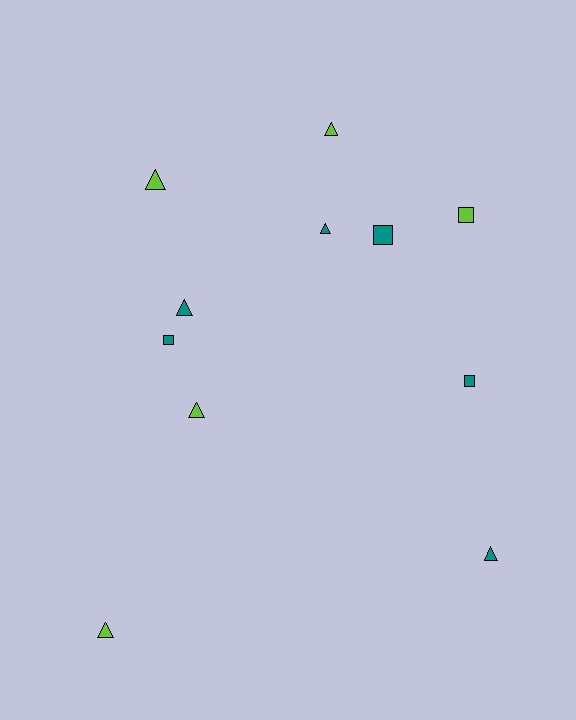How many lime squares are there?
There is 1 lime square.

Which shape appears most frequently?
Triangle, with 7 objects.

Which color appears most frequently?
Teal, with 6 objects.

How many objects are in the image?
There are 11 objects.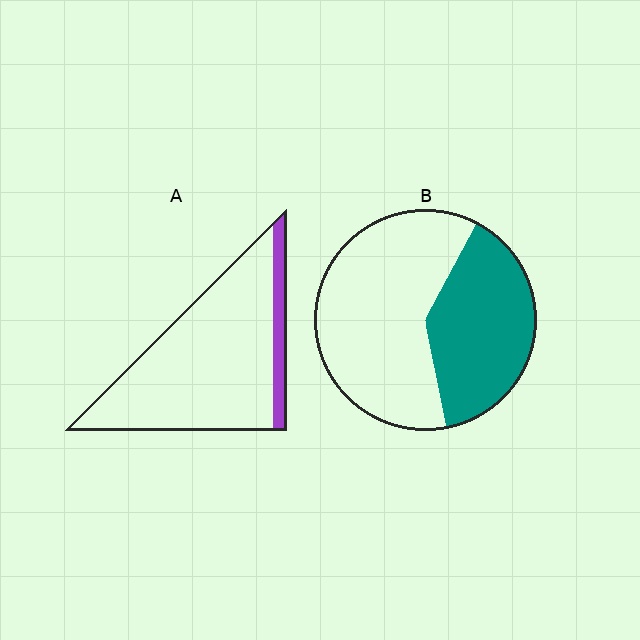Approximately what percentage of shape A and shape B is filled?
A is approximately 10% and B is approximately 40%.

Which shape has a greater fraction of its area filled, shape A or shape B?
Shape B.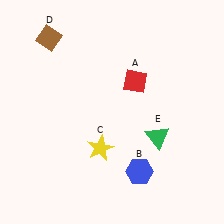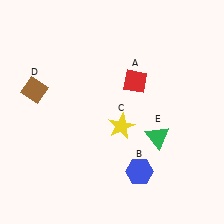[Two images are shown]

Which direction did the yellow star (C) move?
The yellow star (C) moved up.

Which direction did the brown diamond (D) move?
The brown diamond (D) moved down.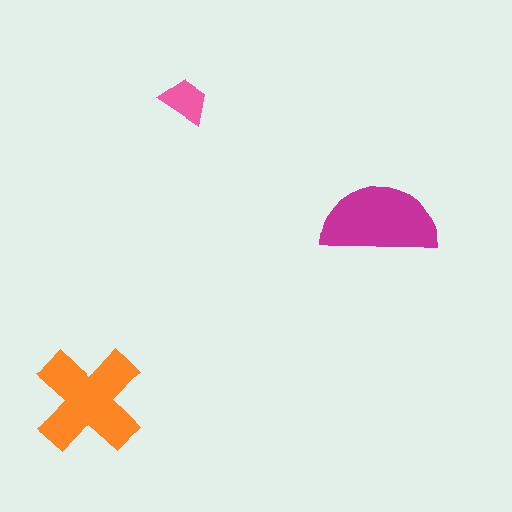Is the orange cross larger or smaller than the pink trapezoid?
Larger.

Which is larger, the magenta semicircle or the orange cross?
The orange cross.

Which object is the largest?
The orange cross.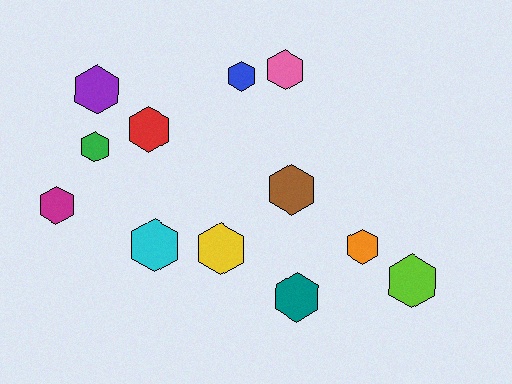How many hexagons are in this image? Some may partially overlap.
There are 12 hexagons.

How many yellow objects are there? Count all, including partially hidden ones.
There is 1 yellow object.